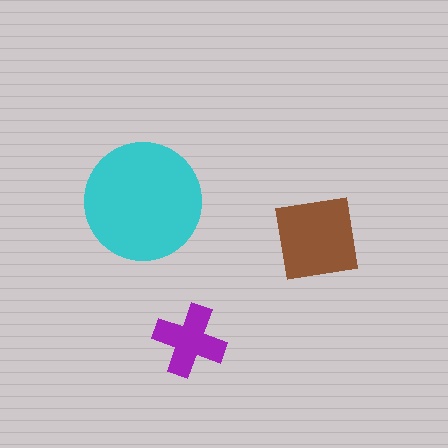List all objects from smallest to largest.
The purple cross, the brown square, the cyan circle.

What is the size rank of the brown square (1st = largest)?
2nd.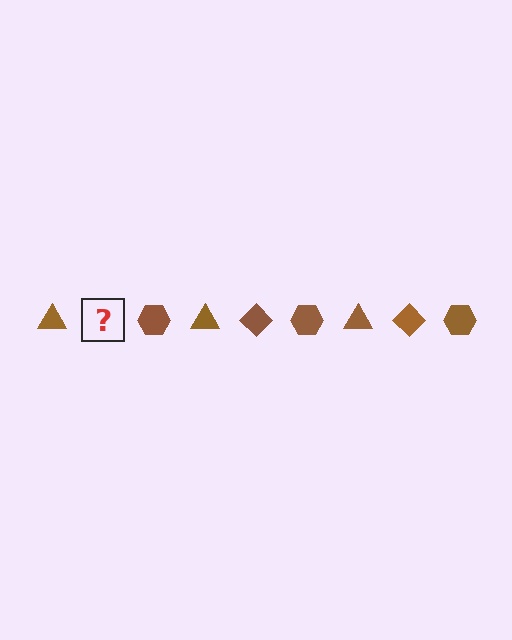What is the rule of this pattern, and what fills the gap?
The rule is that the pattern cycles through triangle, diamond, hexagon shapes in brown. The gap should be filled with a brown diamond.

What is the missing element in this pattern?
The missing element is a brown diamond.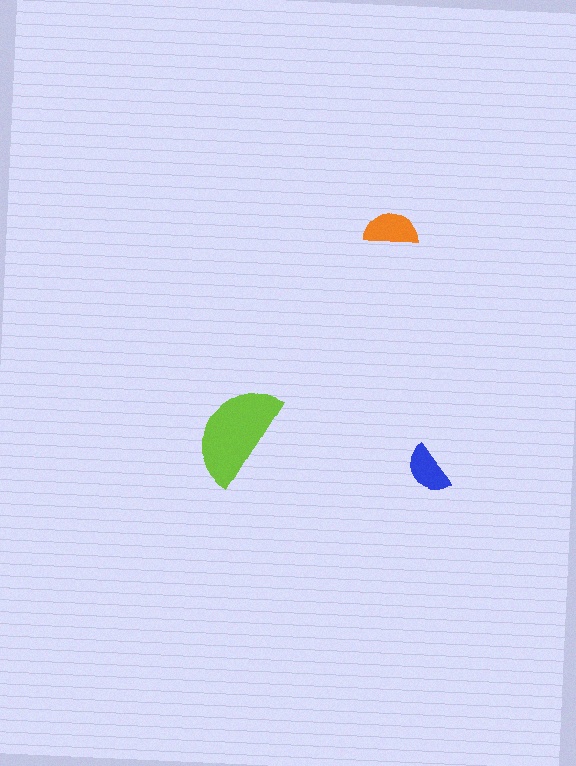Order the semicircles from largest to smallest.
the lime one, the orange one, the blue one.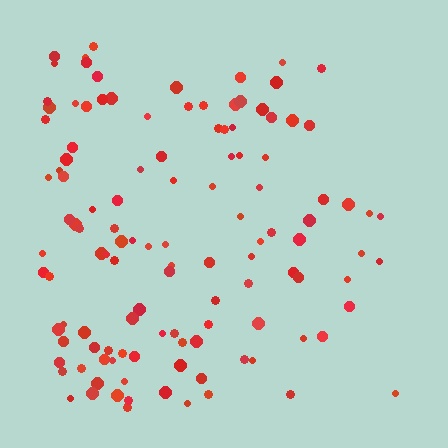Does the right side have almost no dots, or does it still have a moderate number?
Still a moderate number, just noticeably fewer than the left.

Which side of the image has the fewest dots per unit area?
The right.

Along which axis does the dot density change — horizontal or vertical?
Horizontal.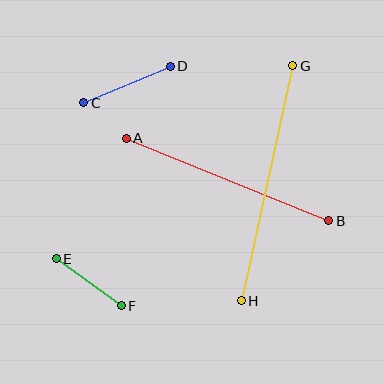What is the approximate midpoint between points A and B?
The midpoint is at approximately (227, 180) pixels.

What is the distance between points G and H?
The distance is approximately 241 pixels.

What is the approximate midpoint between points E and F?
The midpoint is at approximately (89, 282) pixels.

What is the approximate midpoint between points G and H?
The midpoint is at approximately (267, 183) pixels.